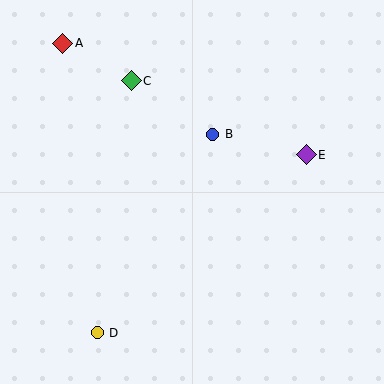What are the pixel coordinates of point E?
Point E is at (306, 155).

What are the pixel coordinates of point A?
Point A is at (63, 43).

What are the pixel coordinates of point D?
Point D is at (97, 333).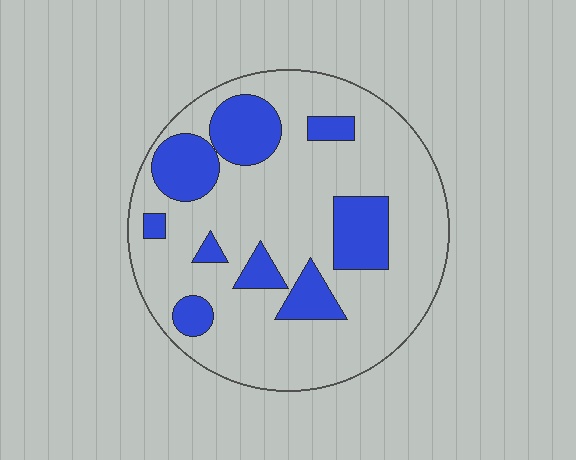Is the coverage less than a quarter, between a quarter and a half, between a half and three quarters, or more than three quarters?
Less than a quarter.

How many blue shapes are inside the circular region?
9.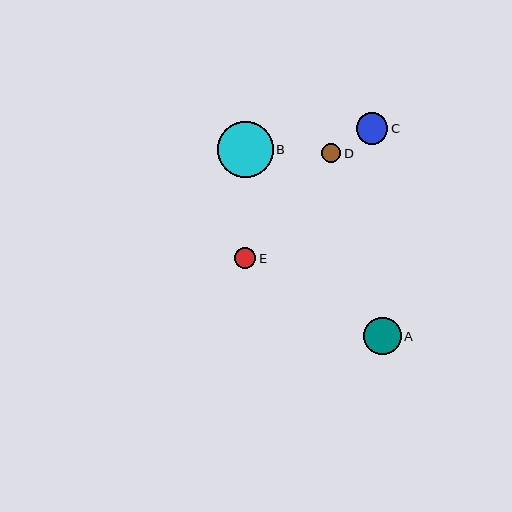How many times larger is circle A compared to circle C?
Circle A is approximately 1.2 times the size of circle C.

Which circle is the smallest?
Circle D is the smallest with a size of approximately 19 pixels.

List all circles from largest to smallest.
From largest to smallest: B, A, C, E, D.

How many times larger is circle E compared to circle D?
Circle E is approximately 1.1 times the size of circle D.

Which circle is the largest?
Circle B is the largest with a size of approximately 56 pixels.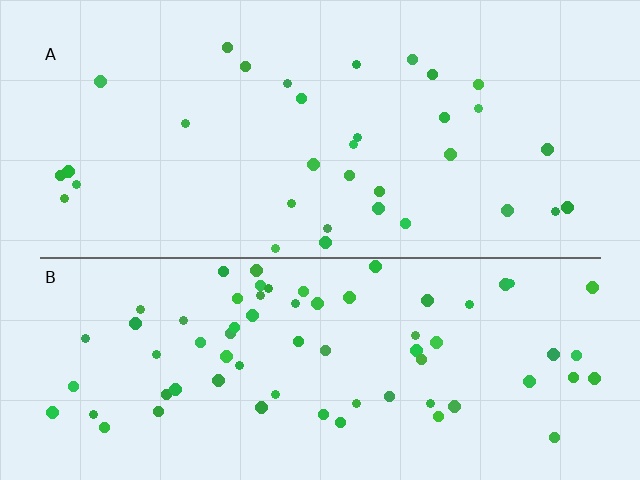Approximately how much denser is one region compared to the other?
Approximately 2.1× — region B over region A.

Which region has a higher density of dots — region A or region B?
B (the bottom).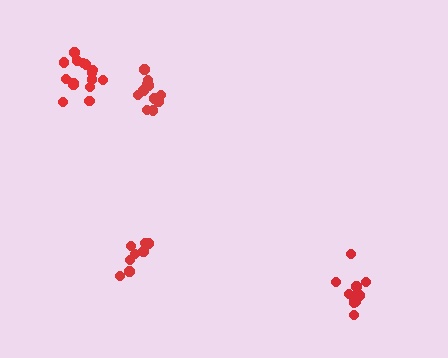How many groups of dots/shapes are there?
There are 4 groups.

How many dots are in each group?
Group 1: 15 dots, Group 2: 9 dots, Group 3: 11 dots, Group 4: 13 dots (48 total).